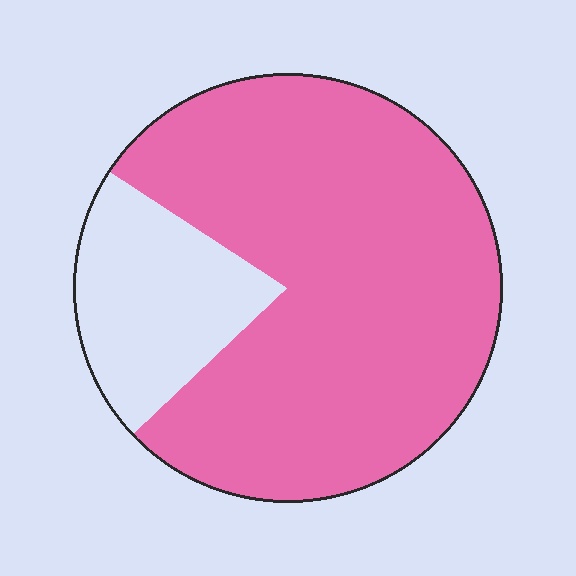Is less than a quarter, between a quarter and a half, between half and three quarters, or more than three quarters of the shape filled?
More than three quarters.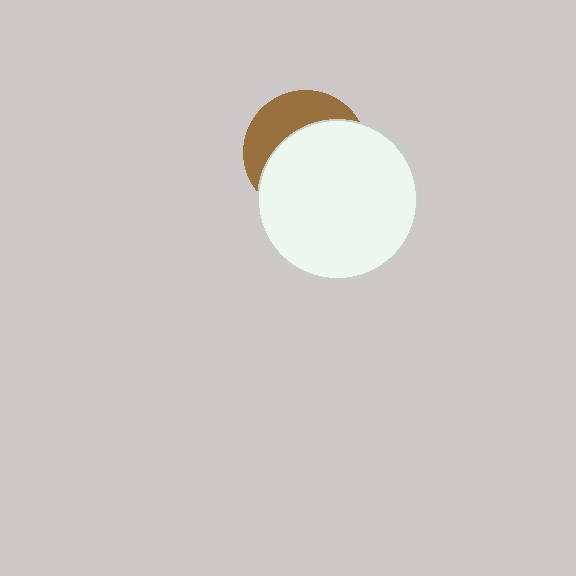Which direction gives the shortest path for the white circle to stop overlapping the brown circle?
Moving toward the lower-right gives the shortest separation.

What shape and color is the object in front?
The object in front is a white circle.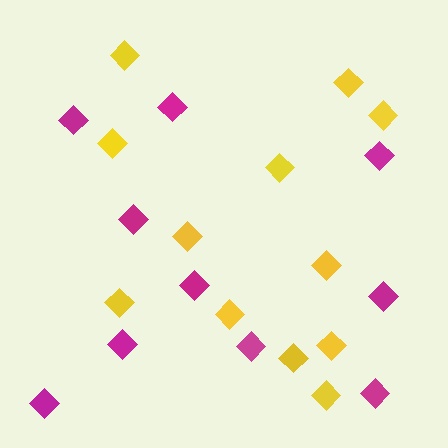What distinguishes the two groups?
There are 2 groups: one group of yellow diamonds (12) and one group of magenta diamonds (10).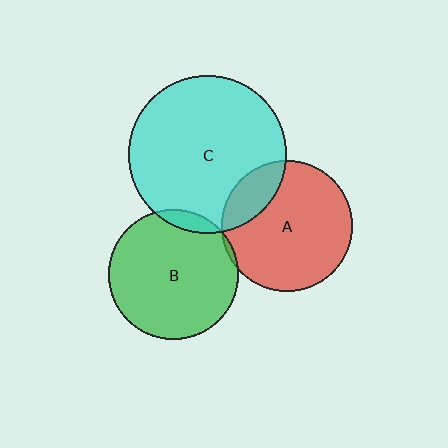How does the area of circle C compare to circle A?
Approximately 1.4 times.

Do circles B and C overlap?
Yes.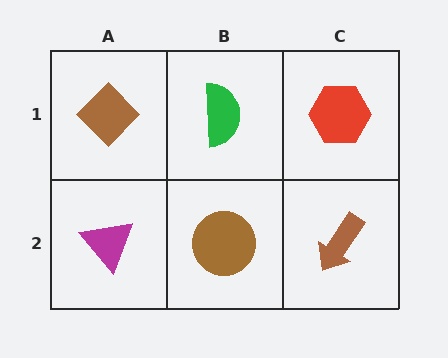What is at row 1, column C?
A red hexagon.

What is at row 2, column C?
A brown arrow.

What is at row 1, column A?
A brown diamond.